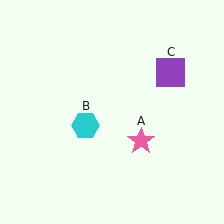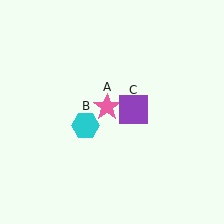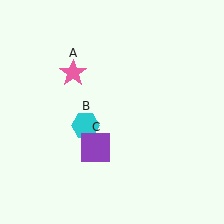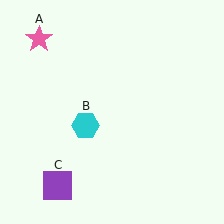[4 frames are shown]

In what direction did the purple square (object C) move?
The purple square (object C) moved down and to the left.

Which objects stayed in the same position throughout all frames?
Cyan hexagon (object B) remained stationary.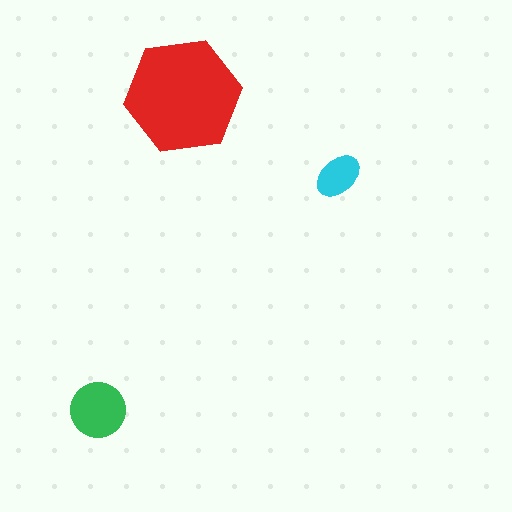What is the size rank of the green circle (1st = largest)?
2nd.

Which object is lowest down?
The green circle is bottommost.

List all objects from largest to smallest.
The red hexagon, the green circle, the cyan ellipse.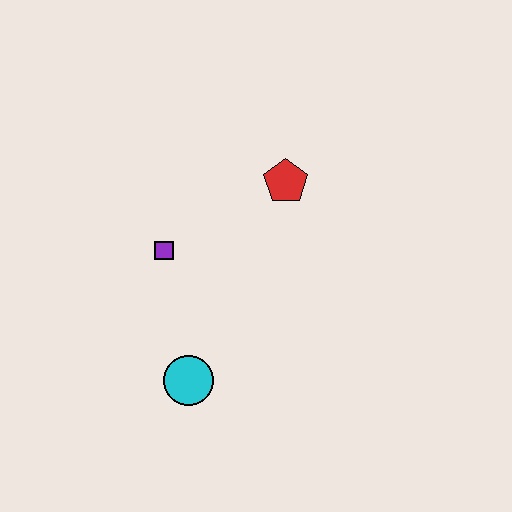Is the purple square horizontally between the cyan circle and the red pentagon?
No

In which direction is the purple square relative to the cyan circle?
The purple square is above the cyan circle.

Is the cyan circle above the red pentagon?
No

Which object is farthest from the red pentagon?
The cyan circle is farthest from the red pentagon.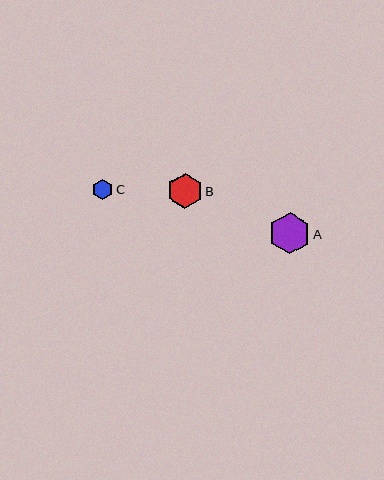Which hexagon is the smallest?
Hexagon C is the smallest with a size of approximately 21 pixels.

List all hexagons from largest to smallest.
From largest to smallest: A, B, C.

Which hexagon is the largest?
Hexagon A is the largest with a size of approximately 41 pixels.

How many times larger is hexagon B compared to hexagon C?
Hexagon B is approximately 1.7 times the size of hexagon C.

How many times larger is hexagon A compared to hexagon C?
Hexagon A is approximately 2.0 times the size of hexagon C.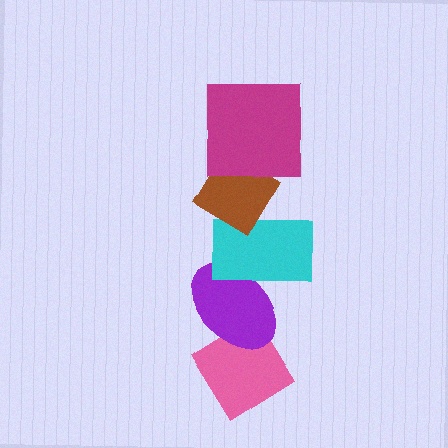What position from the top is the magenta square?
The magenta square is 1st from the top.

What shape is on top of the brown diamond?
The magenta square is on top of the brown diamond.